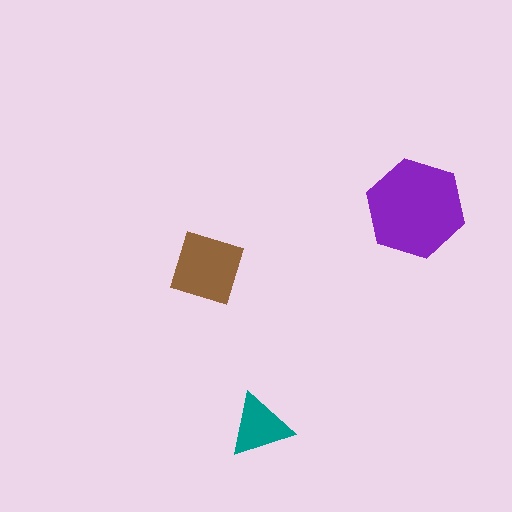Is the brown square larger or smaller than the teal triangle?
Larger.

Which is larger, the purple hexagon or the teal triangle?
The purple hexagon.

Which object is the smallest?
The teal triangle.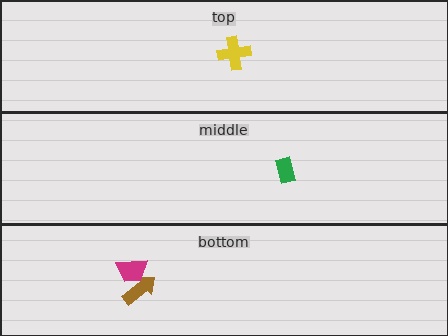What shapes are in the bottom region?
The brown arrow, the magenta trapezoid.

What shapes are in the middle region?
The green rectangle.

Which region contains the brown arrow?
The bottom region.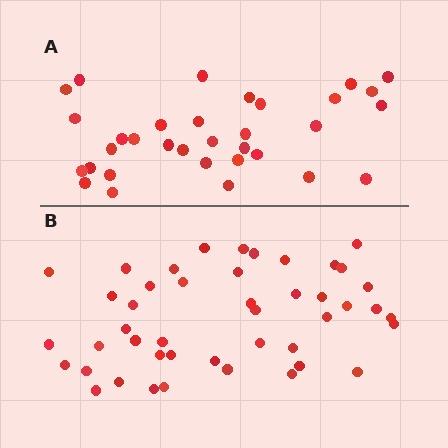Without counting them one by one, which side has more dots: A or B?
Region B (the bottom region) has more dots.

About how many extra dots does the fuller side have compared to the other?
Region B has roughly 12 or so more dots than region A.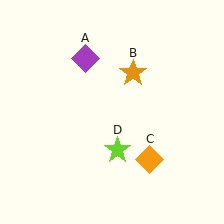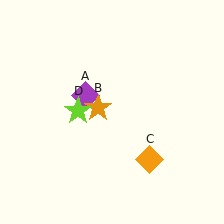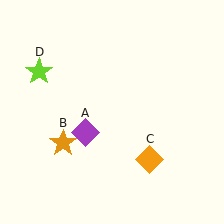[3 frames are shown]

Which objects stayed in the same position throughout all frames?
Orange diamond (object C) remained stationary.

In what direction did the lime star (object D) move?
The lime star (object D) moved up and to the left.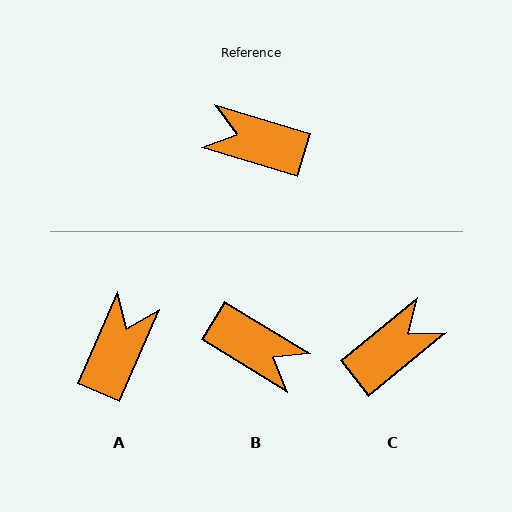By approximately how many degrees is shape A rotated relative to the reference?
Approximately 97 degrees clockwise.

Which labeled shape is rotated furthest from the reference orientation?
B, about 165 degrees away.